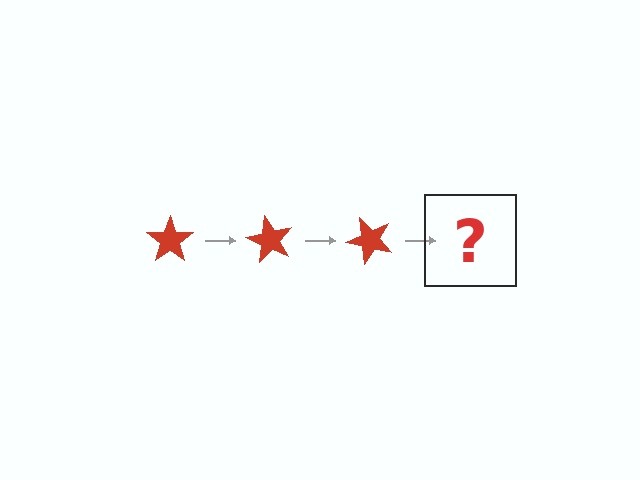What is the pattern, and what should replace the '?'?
The pattern is that the star rotates 60 degrees each step. The '?' should be a red star rotated 180 degrees.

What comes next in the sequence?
The next element should be a red star rotated 180 degrees.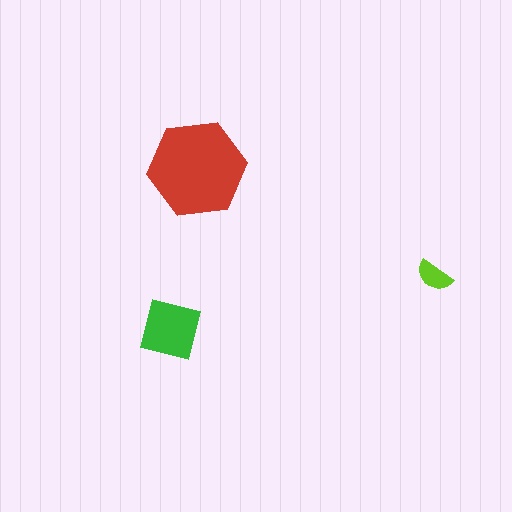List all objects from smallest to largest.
The lime semicircle, the green square, the red hexagon.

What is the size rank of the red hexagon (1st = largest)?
1st.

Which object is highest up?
The red hexagon is topmost.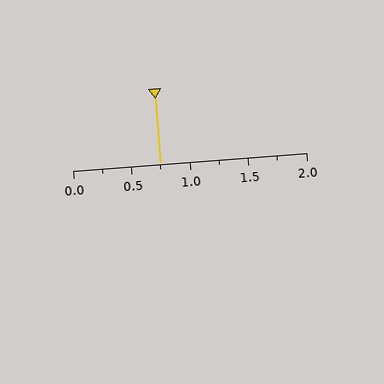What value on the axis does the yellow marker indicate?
The marker indicates approximately 0.75.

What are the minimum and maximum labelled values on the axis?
The axis runs from 0.0 to 2.0.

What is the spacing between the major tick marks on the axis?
The major ticks are spaced 0.5 apart.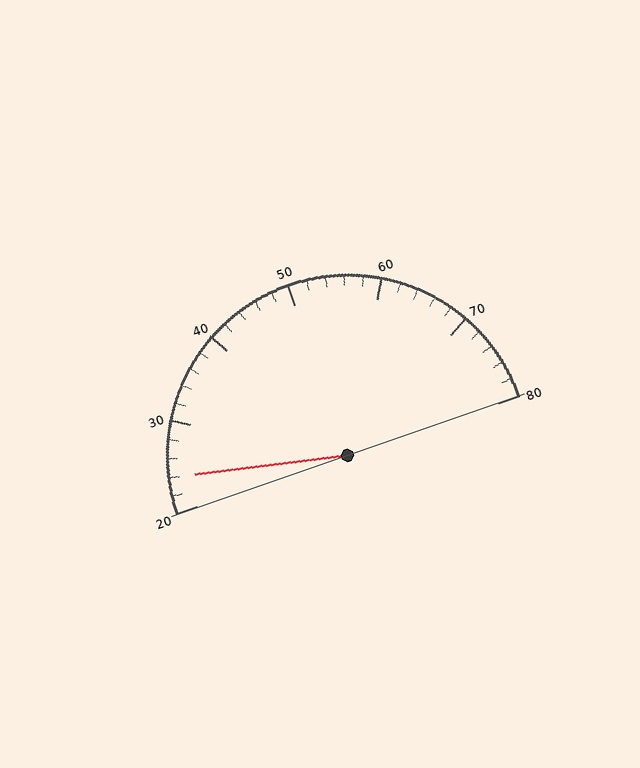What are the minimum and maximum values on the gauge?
The gauge ranges from 20 to 80.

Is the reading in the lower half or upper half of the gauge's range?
The reading is in the lower half of the range (20 to 80).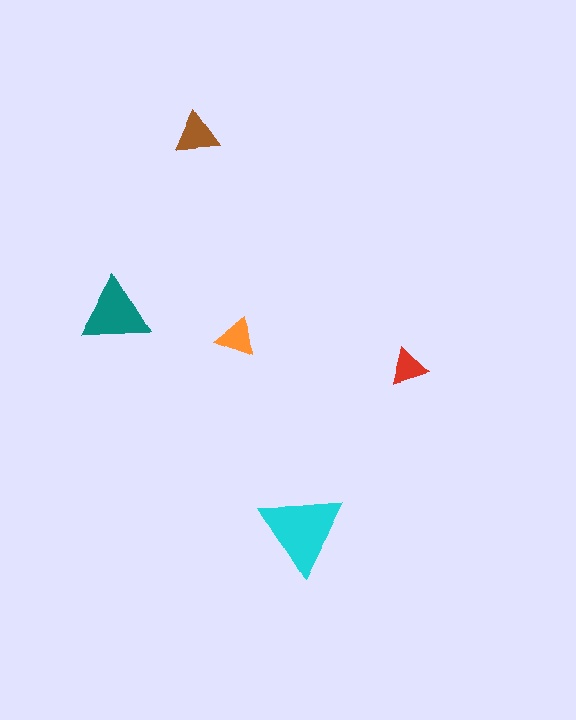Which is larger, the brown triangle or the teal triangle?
The teal one.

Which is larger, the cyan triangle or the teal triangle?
The cyan one.